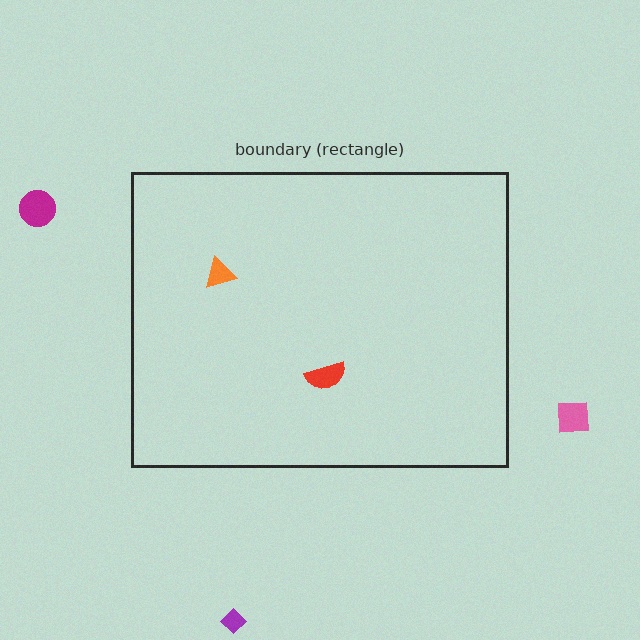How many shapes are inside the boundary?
2 inside, 3 outside.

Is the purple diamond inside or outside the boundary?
Outside.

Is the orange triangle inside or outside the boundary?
Inside.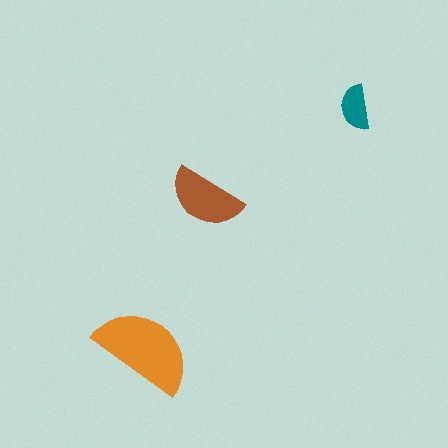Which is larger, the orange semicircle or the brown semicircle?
The orange one.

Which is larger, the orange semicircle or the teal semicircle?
The orange one.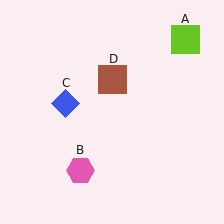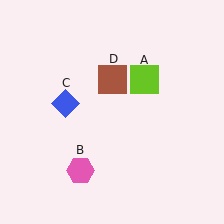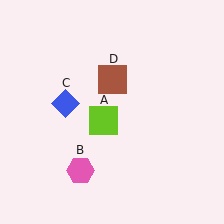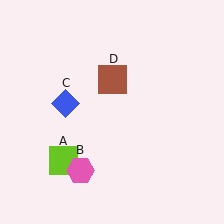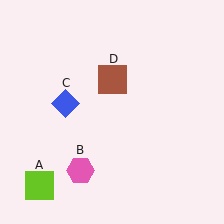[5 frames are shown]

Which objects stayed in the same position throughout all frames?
Pink hexagon (object B) and blue diamond (object C) and brown square (object D) remained stationary.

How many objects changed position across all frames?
1 object changed position: lime square (object A).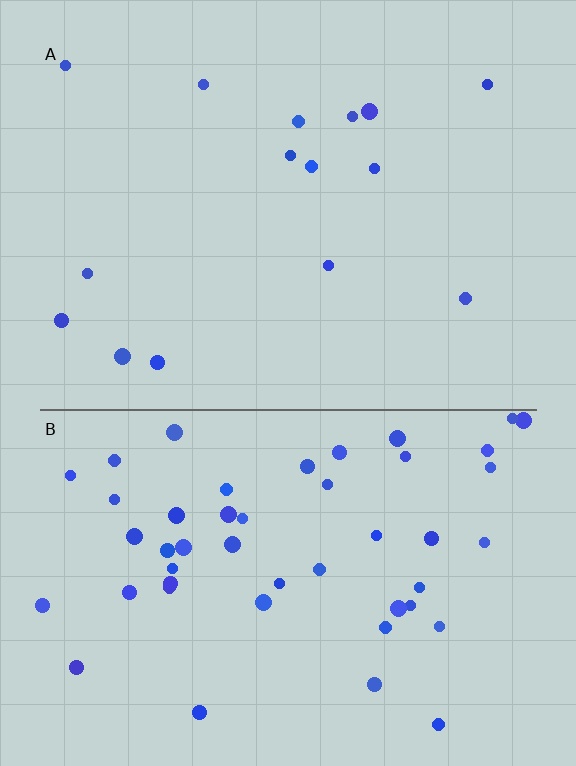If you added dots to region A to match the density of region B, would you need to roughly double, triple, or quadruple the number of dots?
Approximately triple.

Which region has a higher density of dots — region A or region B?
B (the bottom).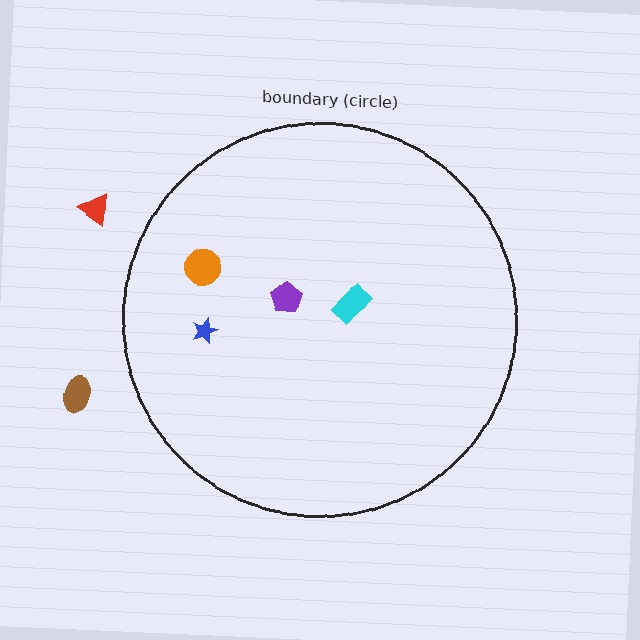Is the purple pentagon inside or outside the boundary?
Inside.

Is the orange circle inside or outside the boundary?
Inside.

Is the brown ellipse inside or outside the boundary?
Outside.